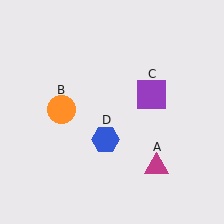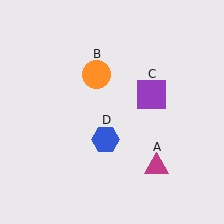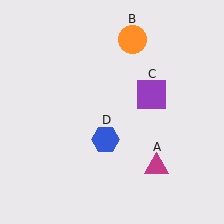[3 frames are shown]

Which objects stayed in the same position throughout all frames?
Magenta triangle (object A) and purple square (object C) and blue hexagon (object D) remained stationary.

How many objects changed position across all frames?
1 object changed position: orange circle (object B).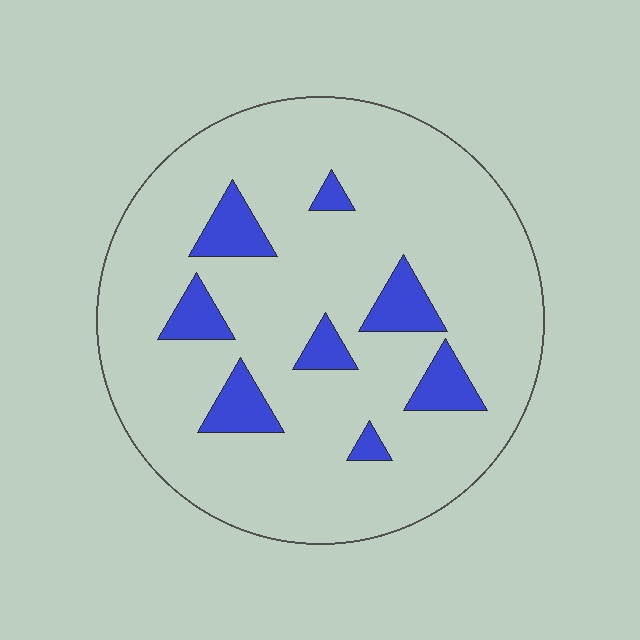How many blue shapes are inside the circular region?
8.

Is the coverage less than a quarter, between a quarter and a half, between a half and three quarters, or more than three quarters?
Less than a quarter.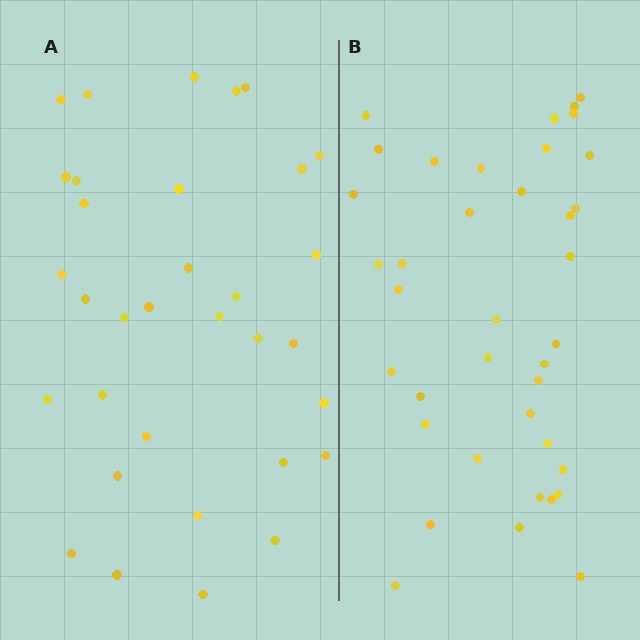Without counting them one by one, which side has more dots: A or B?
Region B (the right region) has more dots.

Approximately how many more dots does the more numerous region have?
Region B has about 5 more dots than region A.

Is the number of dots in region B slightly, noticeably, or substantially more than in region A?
Region B has only slightly more — the two regions are fairly close. The ratio is roughly 1.2 to 1.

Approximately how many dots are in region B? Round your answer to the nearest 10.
About 40 dots. (The exact count is 38, which rounds to 40.)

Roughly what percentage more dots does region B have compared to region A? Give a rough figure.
About 15% more.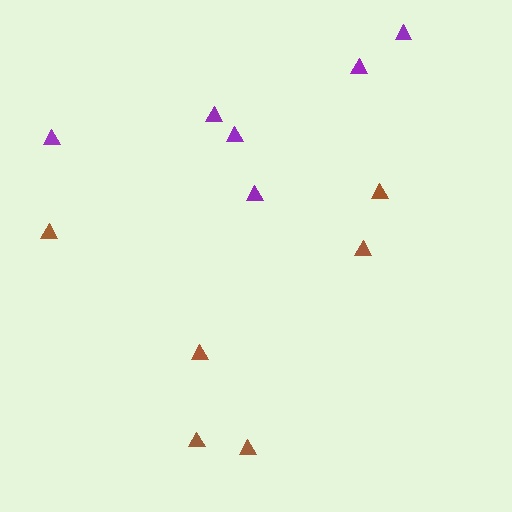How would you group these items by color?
There are 2 groups: one group of purple triangles (6) and one group of brown triangles (6).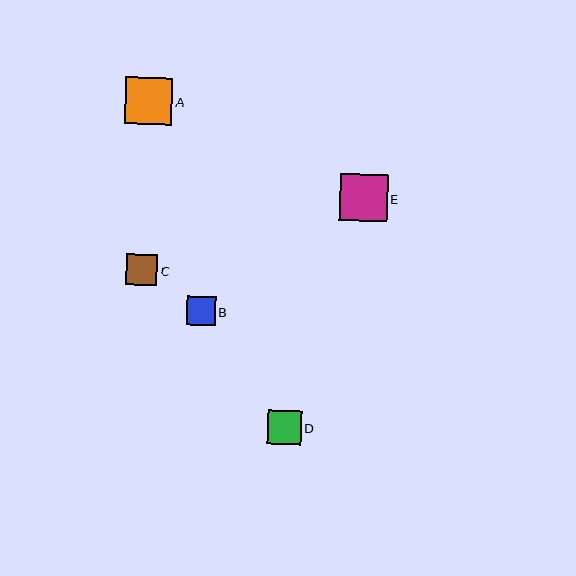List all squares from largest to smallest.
From largest to smallest: E, A, D, C, B.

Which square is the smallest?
Square B is the smallest with a size of approximately 29 pixels.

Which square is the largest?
Square E is the largest with a size of approximately 47 pixels.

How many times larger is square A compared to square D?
Square A is approximately 1.4 times the size of square D.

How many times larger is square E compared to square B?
Square E is approximately 1.6 times the size of square B.